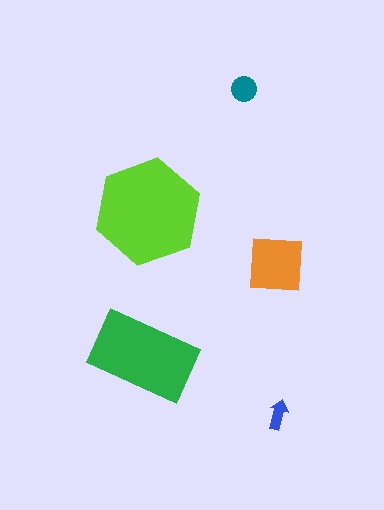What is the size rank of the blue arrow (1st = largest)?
5th.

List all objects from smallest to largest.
The blue arrow, the teal circle, the orange square, the green rectangle, the lime hexagon.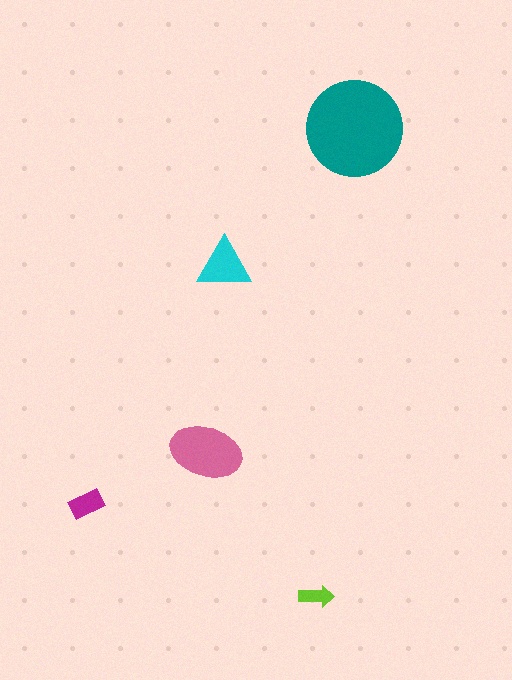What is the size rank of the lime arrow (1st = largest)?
5th.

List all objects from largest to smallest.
The teal circle, the pink ellipse, the cyan triangle, the magenta rectangle, the lime arrow.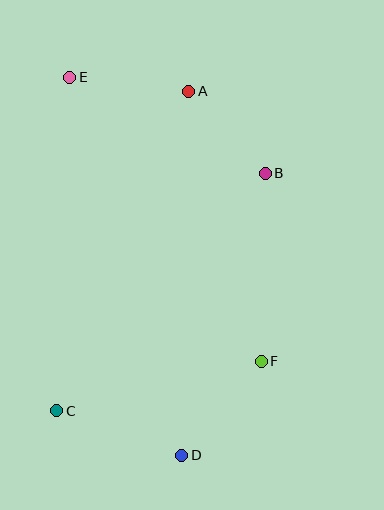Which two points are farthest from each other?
Points D and E are farthest from each other.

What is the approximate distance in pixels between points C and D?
The distance between C and D is approximately 133 pixels.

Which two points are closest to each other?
Points A and B are closest to each other.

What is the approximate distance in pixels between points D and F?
The distance between D and F is approximately 123 pixels.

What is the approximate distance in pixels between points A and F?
The distance between A and F is approximately 280 pixels.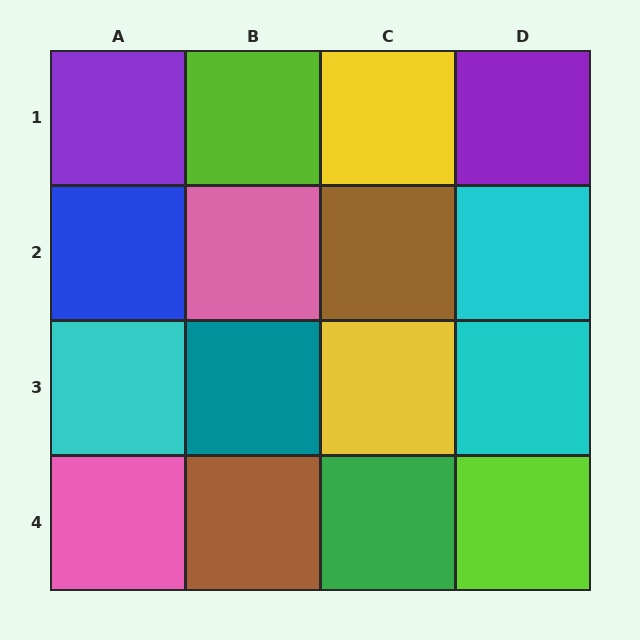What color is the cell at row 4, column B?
Brown.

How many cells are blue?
1 cell is blue.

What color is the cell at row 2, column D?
Cyan.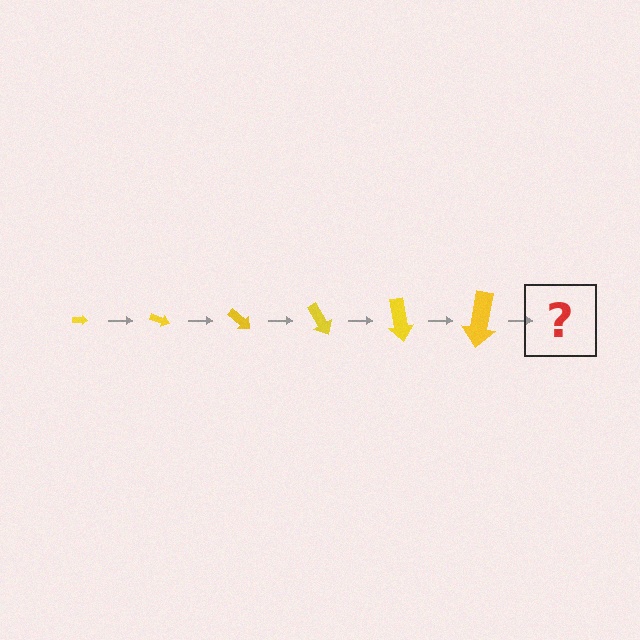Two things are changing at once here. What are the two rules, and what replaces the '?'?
The two rules are that the arrow grows larger each step and it rotates 20 degrees each step. The '?' should be an arrow, larger than the previous one and rotated 120 degrees from the start.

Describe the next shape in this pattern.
It should be an arrow, larger than the previous one and rotated 120 degrees from the start.